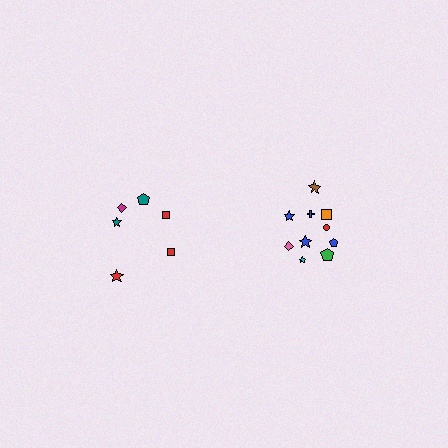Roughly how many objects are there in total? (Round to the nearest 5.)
Roughly 15 objects in total.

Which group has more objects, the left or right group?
The right group.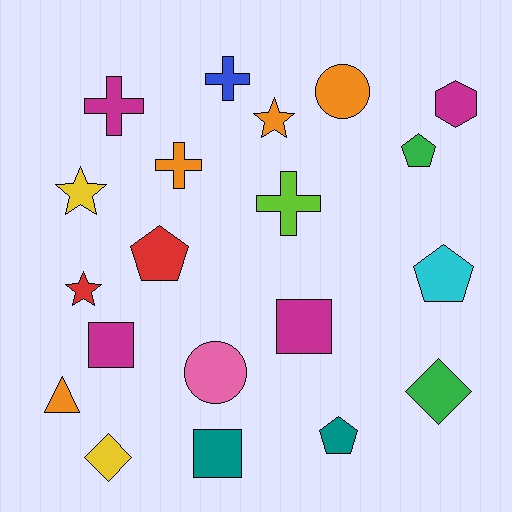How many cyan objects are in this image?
There is 1 cyan object.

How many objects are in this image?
There are 20 objects.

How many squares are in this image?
There are 3 squares.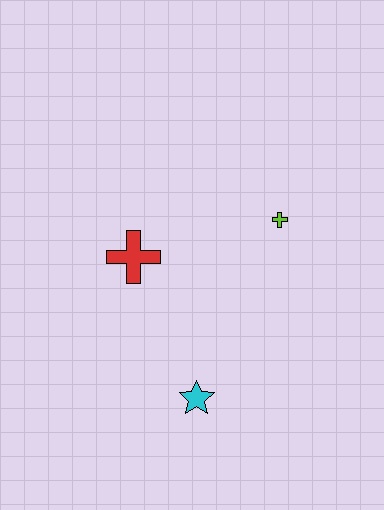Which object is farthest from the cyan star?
The lime cross is farthest from the cyan star.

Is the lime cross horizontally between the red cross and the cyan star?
No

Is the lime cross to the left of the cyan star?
No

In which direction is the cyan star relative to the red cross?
The cyan star is below the red cross.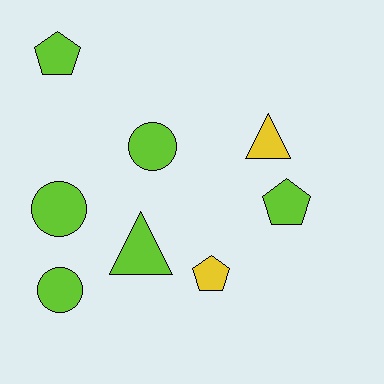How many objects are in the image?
There are 8 objects.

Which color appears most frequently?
Lime, with 6 objects.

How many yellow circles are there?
There are no yellow circles.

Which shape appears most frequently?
Circle, with 3 objects.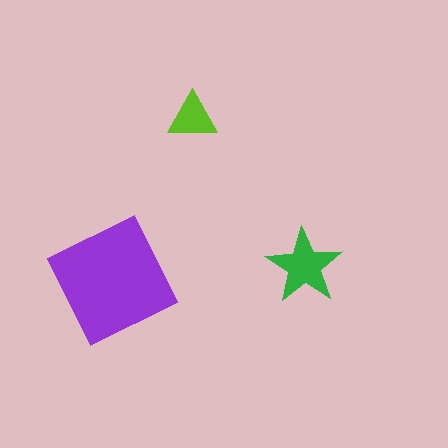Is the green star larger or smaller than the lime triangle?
Larger.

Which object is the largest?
The purple square.